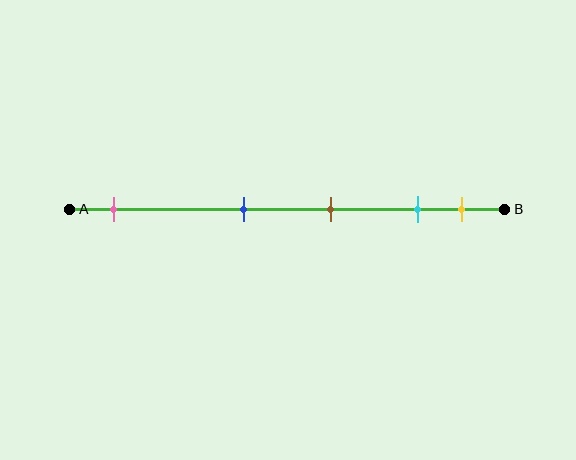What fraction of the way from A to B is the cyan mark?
The cyan mark is approximately 80% (0.8) of the way from A to B.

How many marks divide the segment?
There are 5 marks dividing the segment.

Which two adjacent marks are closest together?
The cyan and yellow marks are the closest adjacent pair.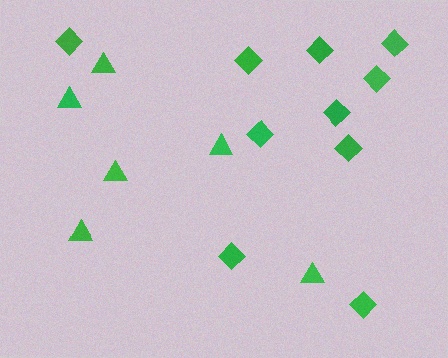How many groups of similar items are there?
There are 2 groups: one group of triangles (6) and one group of diamonds (10).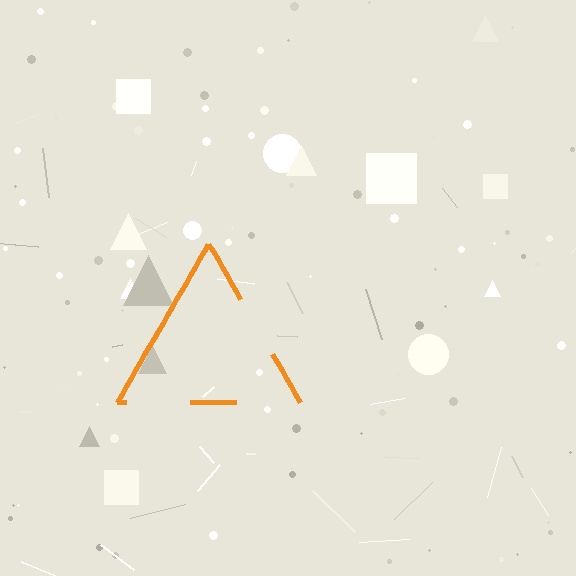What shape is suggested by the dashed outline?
The dashed outline suggests a triangle.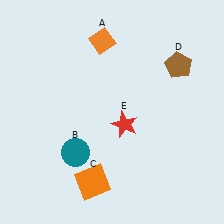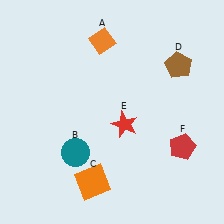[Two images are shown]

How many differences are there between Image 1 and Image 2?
There is 1 difference between the two images.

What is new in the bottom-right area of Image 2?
A red pentagon (F) was added in the bottom-right area of Image 2.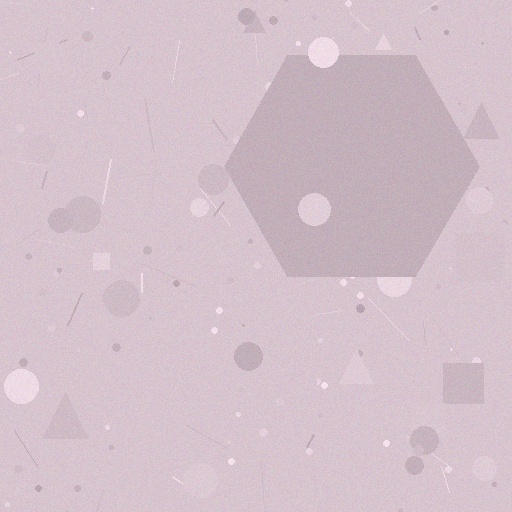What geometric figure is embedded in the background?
A hexagon is embedded in the background.